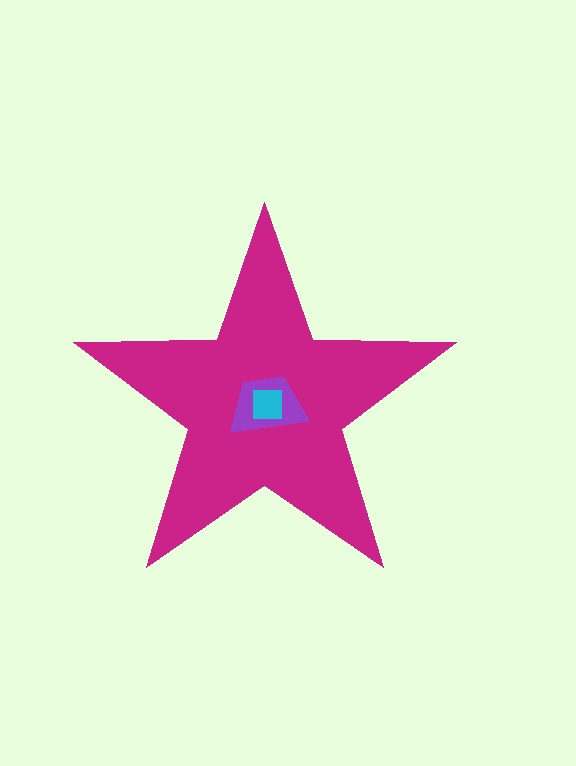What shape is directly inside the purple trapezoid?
The cyan square.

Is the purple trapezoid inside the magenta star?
Yes.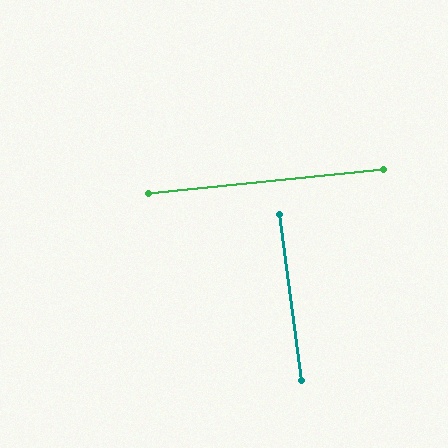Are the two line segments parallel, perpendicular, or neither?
Perpendicular — they meet at approximately 88°.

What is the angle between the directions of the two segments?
Approximately 88 degrees.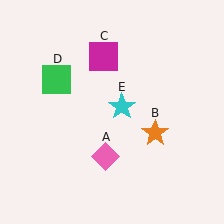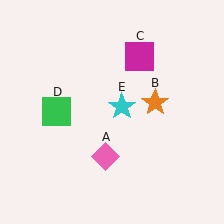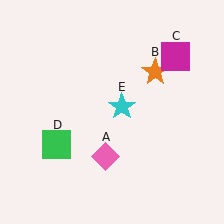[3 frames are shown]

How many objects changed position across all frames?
3 objects changed position: orange star (object B), magenta square (object C), green square (object D).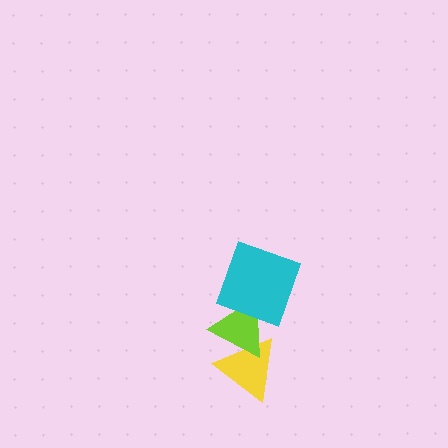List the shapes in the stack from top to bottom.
From top to bottom: the cyan square, the lime triangle, the yellow triangle.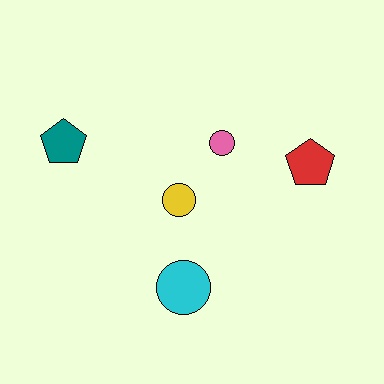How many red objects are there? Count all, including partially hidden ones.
There is 1 red object.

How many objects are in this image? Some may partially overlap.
There are 5 objects.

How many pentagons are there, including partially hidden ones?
There are 2 pentagons.